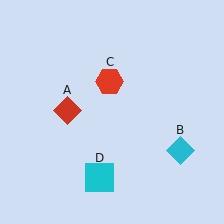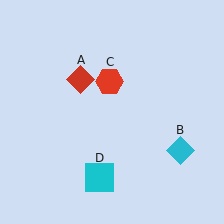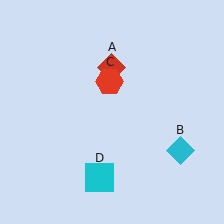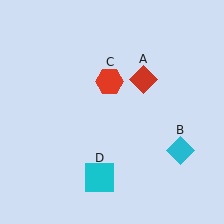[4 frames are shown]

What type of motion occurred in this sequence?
The red diamond (object A) rotated clockwise around the center of the scene.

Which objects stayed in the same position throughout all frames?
Cyan diamond (object B) and red hexagon (object C) and cyan square (object D) remained stationary.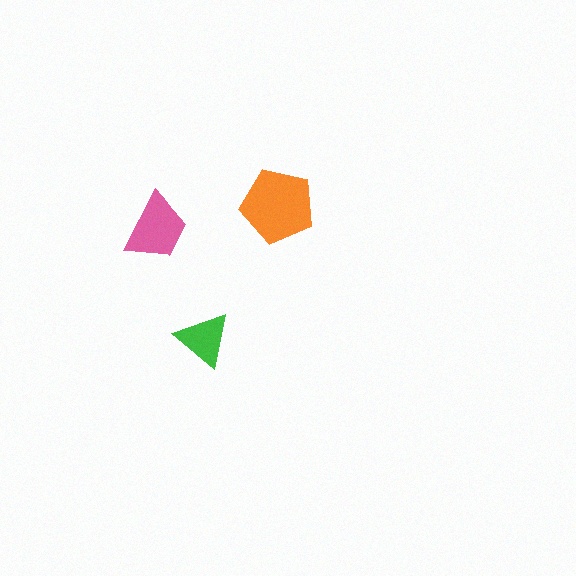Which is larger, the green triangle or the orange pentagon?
The orange pentagon.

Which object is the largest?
The orange pentagon.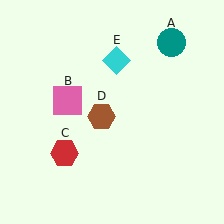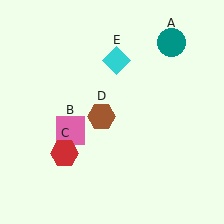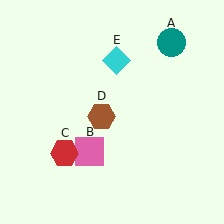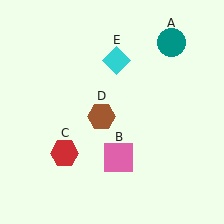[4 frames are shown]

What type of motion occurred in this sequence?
The pink square (object B) rotated counterclockwise around the center of the scene.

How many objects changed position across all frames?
1 object changed position: pink square (object B).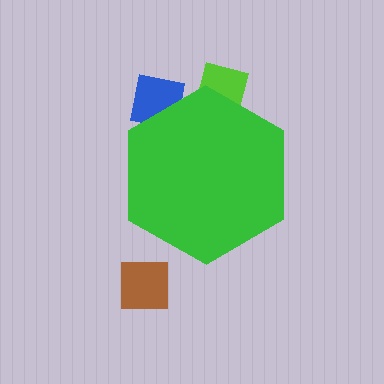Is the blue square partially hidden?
Yes, the blue square is partially hidden behind the green hexagon.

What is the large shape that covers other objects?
A green hexagon.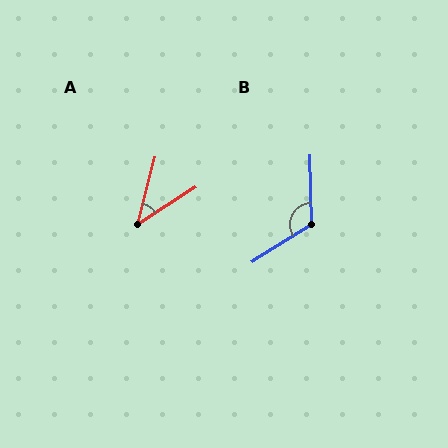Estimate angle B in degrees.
Approximately 121 degrees.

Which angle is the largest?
B, at approximately 121 degrees.